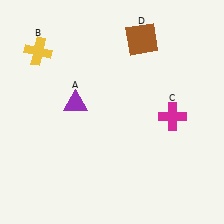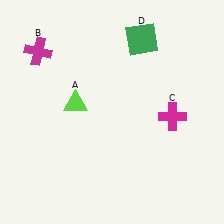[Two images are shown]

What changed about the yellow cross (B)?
In Image 1, B is yellow. In Image 2, it changed to magenta.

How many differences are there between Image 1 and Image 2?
There are 3 differences between the two images.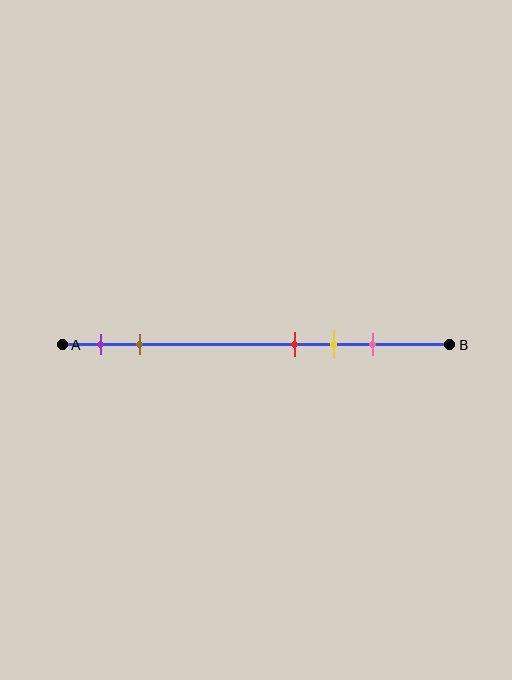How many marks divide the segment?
There are 5 marks dividing the segment.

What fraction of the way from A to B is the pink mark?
The pink mark is approximately 80% (0.8) of the way from A to B.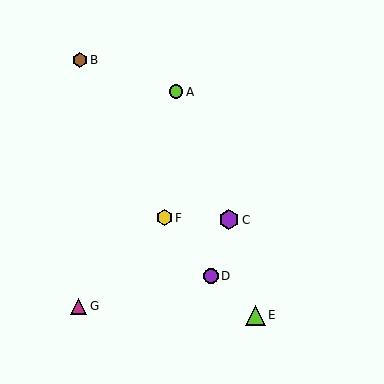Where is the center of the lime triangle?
The center of the lime triangle is at (255, 315).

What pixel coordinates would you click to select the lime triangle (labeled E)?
Click at (255, 315) to select the lime triangle E.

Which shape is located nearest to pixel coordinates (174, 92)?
The lime circle (labeled A) at (176, 92) is nearest to that location.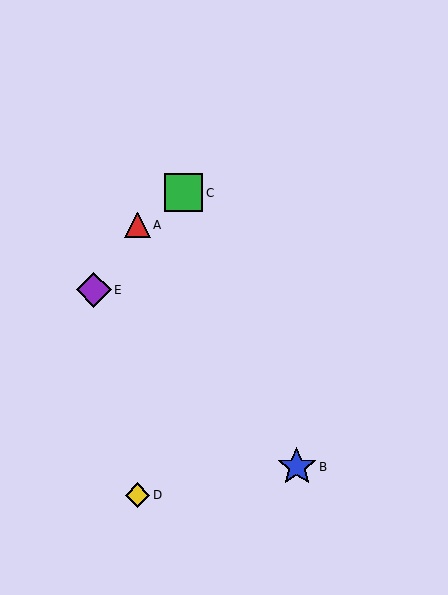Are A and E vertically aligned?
No, A is at x≈138 and E is at x≈94.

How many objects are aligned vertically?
2 objects (A, D) are aligned vertically.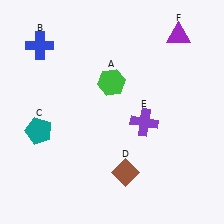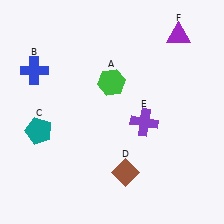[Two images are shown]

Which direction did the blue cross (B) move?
The blue cross (B) moved down.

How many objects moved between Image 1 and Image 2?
1 object moved between the two images.